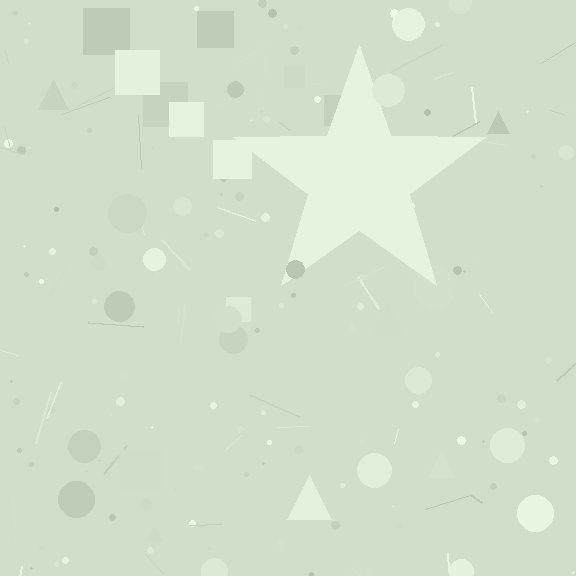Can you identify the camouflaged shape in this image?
The camouflaged shape is a star.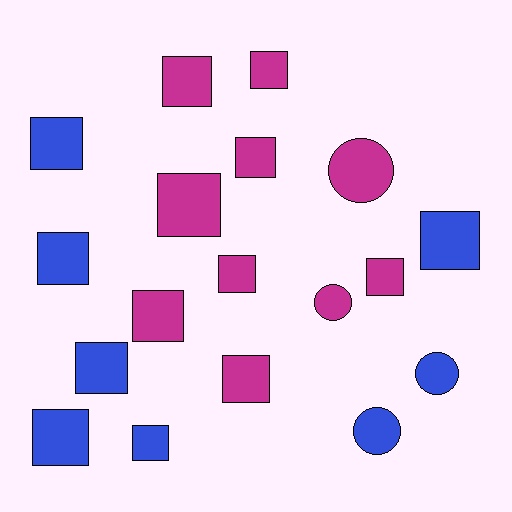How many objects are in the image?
There are 18 objects.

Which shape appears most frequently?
Square, with 14 objects.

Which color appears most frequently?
Magenta, with 10 objects.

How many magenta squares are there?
There are 8 magenta squares.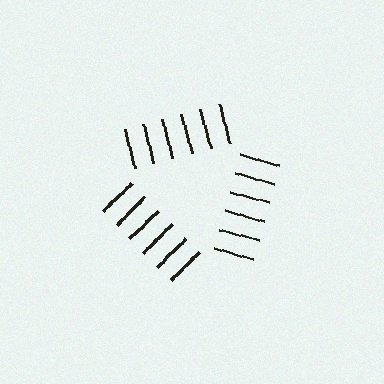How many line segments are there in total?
18 — 6 along each of the 3 edges.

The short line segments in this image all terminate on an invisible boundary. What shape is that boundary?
An illusory triangle — the line segments terminate on its edges but no continuous stroke is drawn.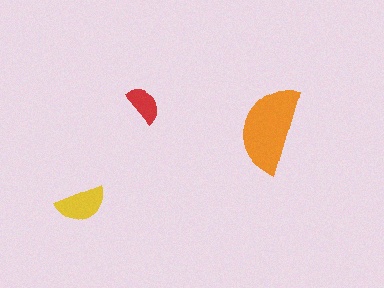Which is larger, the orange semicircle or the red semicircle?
The orange one.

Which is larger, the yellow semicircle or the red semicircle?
The yellow one.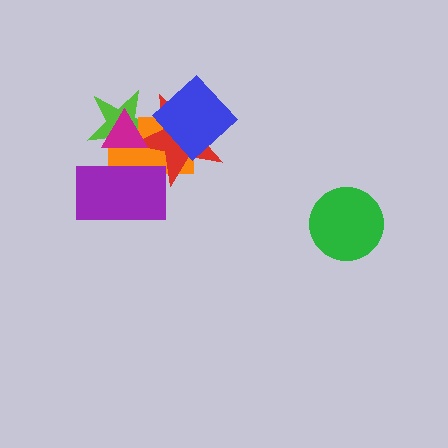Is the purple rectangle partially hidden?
Yes, it is partially covered by another shape.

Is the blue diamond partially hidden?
No, no other shape covers it.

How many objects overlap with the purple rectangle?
4 objects overlap with the purple rectangle.